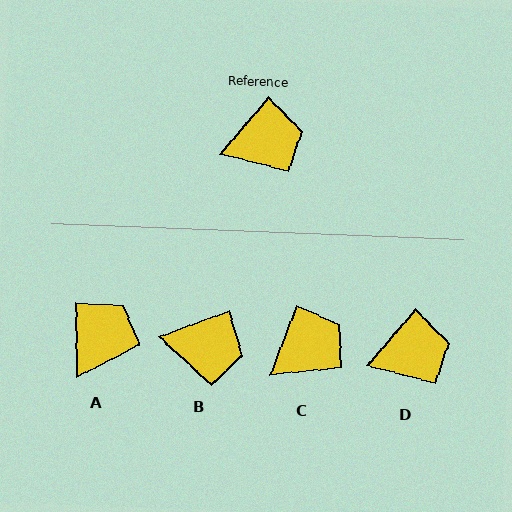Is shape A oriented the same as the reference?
No, it is off by about 41 degrees.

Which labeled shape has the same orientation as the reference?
D.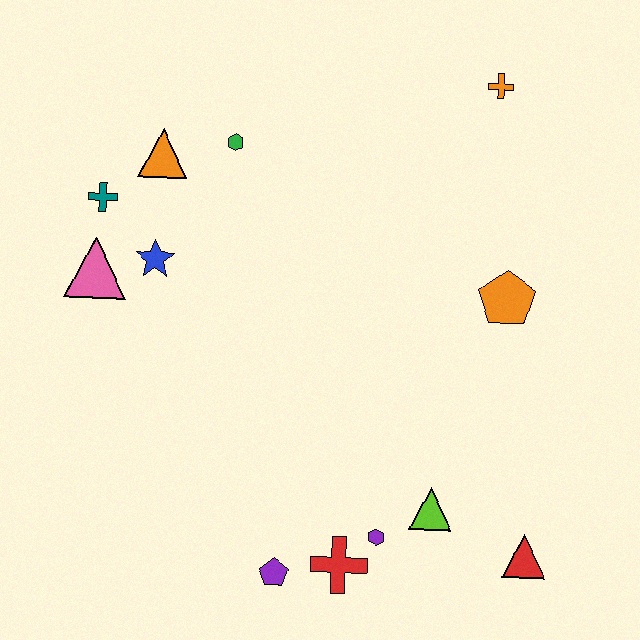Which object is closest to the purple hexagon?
The red cross is closest to the purple hexagon.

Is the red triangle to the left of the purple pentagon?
No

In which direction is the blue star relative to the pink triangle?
The blue star is to the right of the pink triangle.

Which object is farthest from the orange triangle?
The red triangle is farthest from the orange triangle.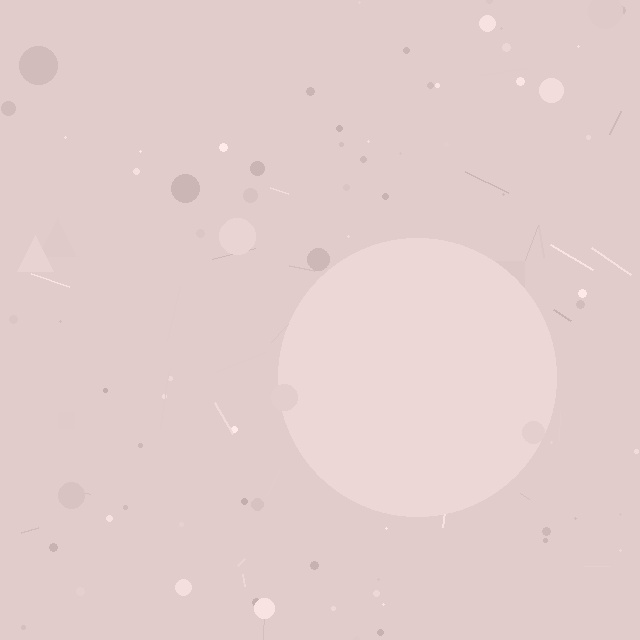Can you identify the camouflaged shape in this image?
The camouflaged shape is a circle.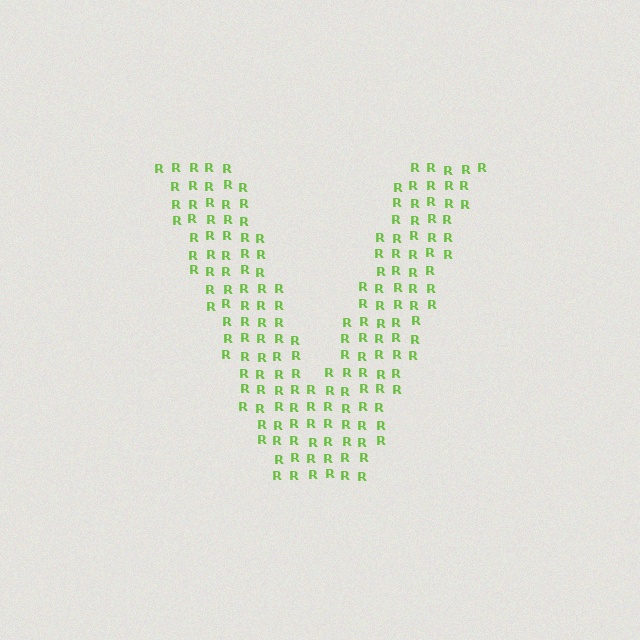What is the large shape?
The large shape is the letter V.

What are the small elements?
The small elements are letter R's.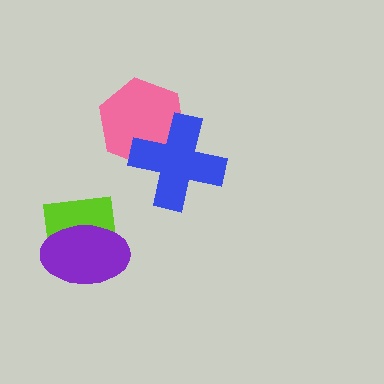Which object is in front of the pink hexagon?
The blue cross is in front of the pink hexagon.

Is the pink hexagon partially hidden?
Yes, it is partially covered by another shape.